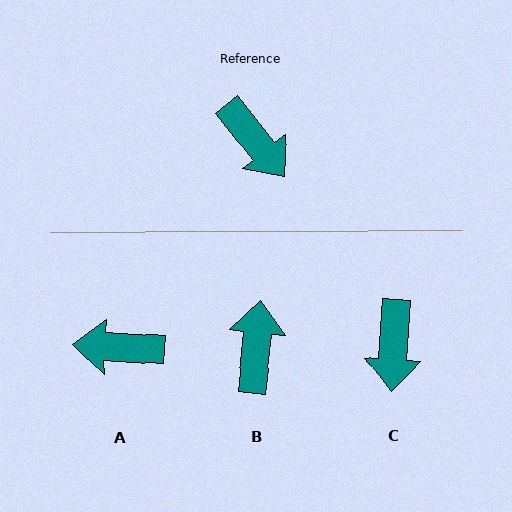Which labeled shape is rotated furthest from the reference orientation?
B, about 136 degrees away.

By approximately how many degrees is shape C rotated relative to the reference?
Approximately 42 degrees clockwise.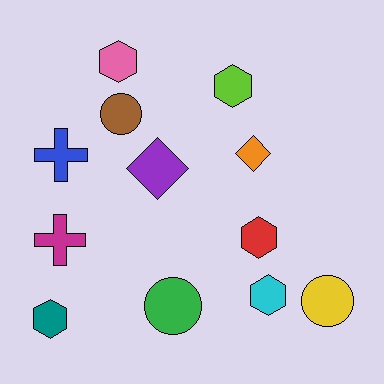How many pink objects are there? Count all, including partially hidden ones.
There is 1 pink object.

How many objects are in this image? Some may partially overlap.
There are 12 objects.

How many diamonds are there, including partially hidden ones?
There are 2 diamonds.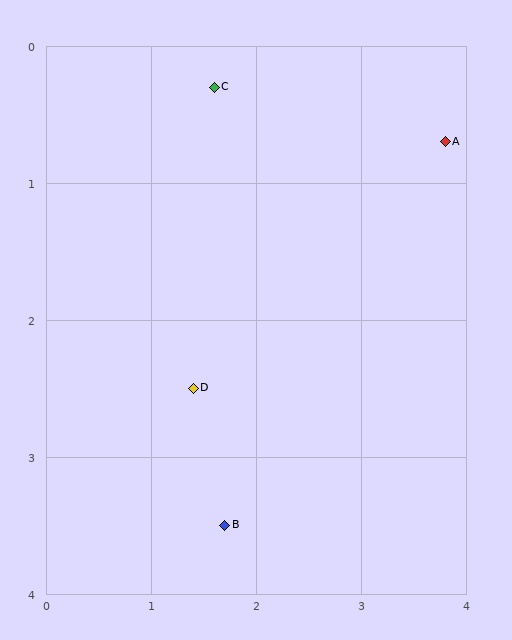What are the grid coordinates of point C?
Point C is at approximately (1.6, 0.3).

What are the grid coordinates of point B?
Point B is at approximately (1.7, 3.5).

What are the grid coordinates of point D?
Point D is at approximately (1.4, 2.5).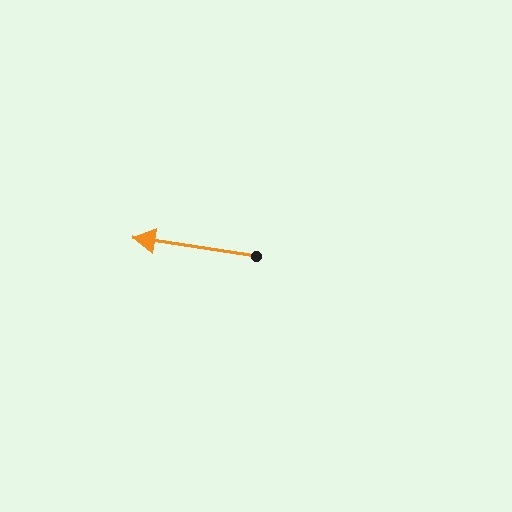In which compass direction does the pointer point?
West.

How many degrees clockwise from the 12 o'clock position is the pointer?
Approximately 279 degrees.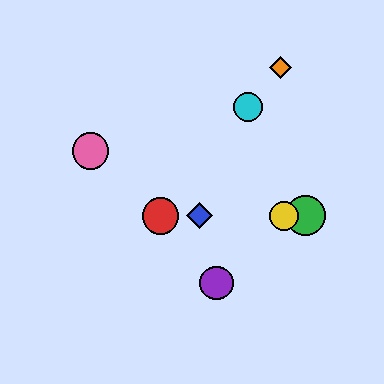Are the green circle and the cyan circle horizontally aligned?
No, the green circle is at y≈216 and the cyan circle is at y≈107.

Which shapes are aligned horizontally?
The red circle, the blue diamond, the green circle, the yellow circle are aligned horizontally.